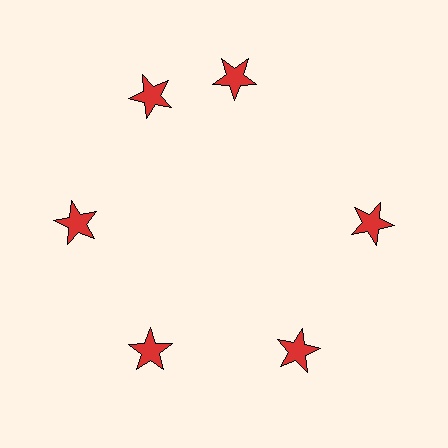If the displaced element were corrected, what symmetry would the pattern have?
It would have 6-fold rotational symmetry — the pattern would map onto itself every 60 degrees.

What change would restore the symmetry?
The symmetry would be restored by rotating it back into even spacing with its neighbors so that all 6 stars sit at equal angles and equal distance from the center.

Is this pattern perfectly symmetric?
No. The 6 red stars are arranged in a ring, but one element near the 1 o'clock position is rotated out of alignment along the ring, breaking the 6-fold rotational symmetry.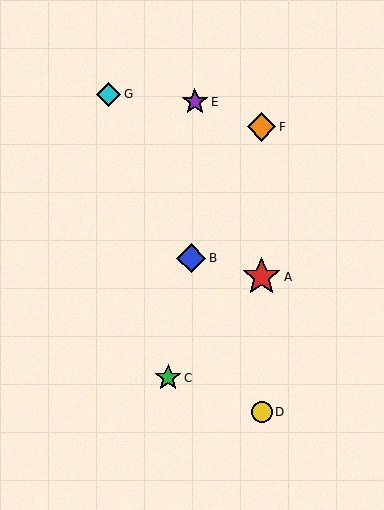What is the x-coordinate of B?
Object B is at x≈191.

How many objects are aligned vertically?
3 objects (A, D, F) are aligned vertically.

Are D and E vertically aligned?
No, D is at x≈262 and E is at x≈195.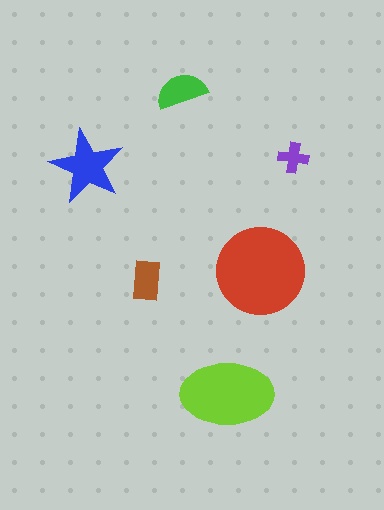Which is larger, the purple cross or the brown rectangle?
The brown rectangle.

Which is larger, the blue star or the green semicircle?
The blue star.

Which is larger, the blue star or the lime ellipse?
The lime ellipse.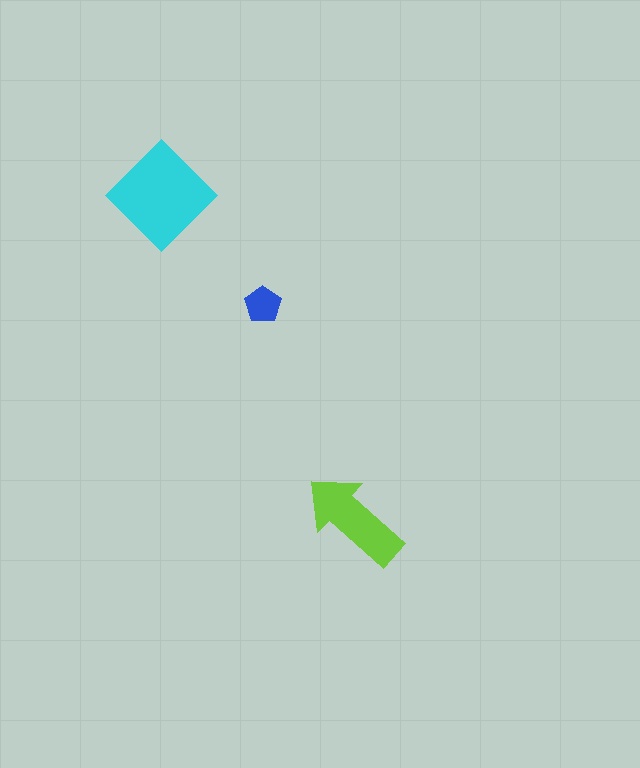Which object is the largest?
The cyan diamond.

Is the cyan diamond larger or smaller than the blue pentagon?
Larger.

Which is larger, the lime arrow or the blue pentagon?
The lime arrow.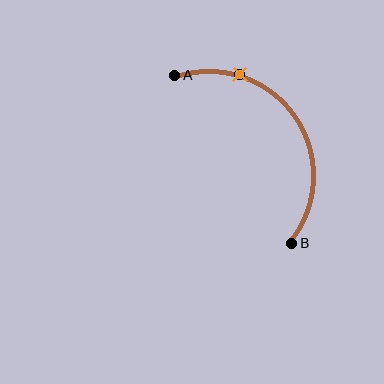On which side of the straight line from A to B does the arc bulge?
The arc bulges above and to the right of the straight line connecting A and B.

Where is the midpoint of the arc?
The arc midpoint is the point on the curve farthest from the straight line joining A and B. It sits above and to the right of that line.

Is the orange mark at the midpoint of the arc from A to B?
No. The orange mark lies on the arc but is closer to endpoint A. The arc midpoint would be at the point on the curve equidistant along the arc from both A and B.